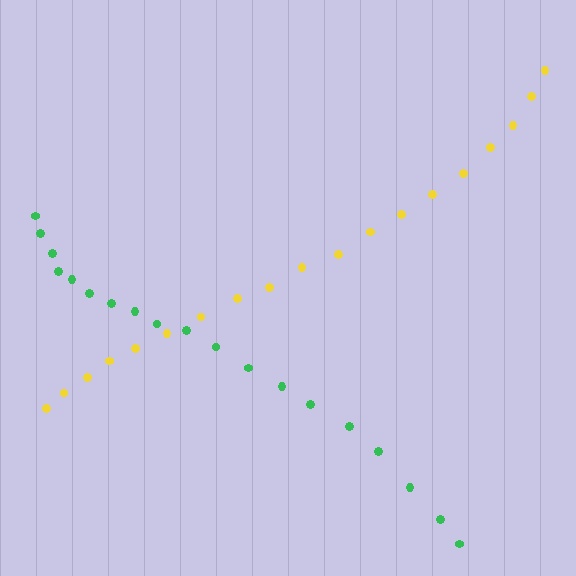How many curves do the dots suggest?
There are 2 distinct paths.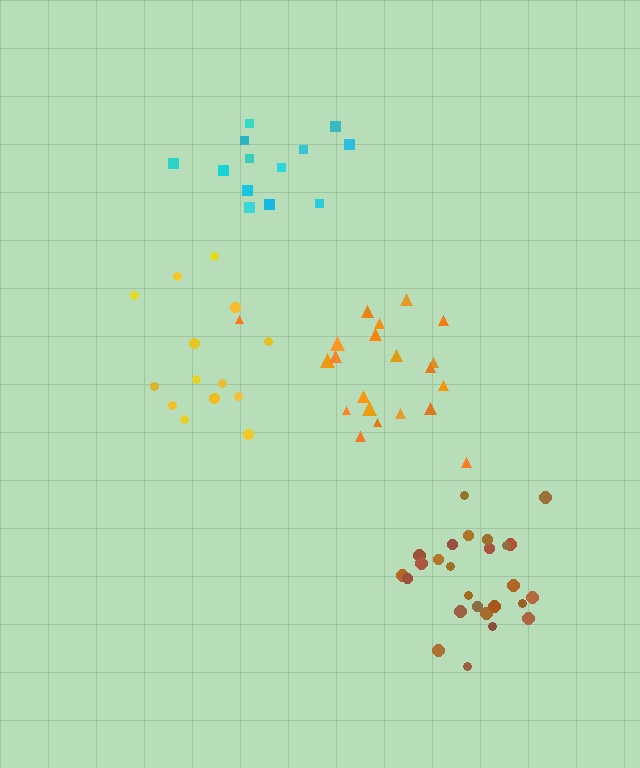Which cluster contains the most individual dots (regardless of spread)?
Brown (26).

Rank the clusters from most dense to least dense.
brown, cyan, orange, yellow.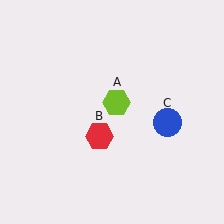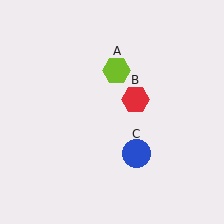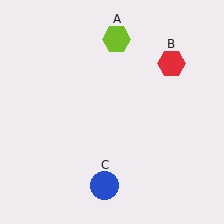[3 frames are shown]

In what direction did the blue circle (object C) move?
The blue circle (object C) moved down and to the left.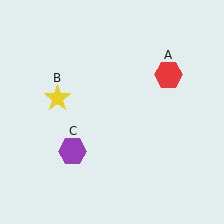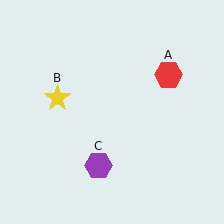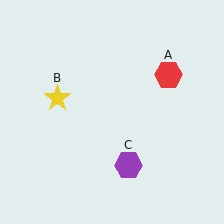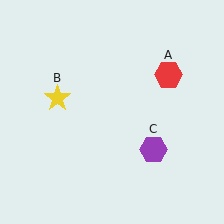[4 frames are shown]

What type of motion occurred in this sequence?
The purple hexagon (object C) rotated counterclockwise around the center of the scene.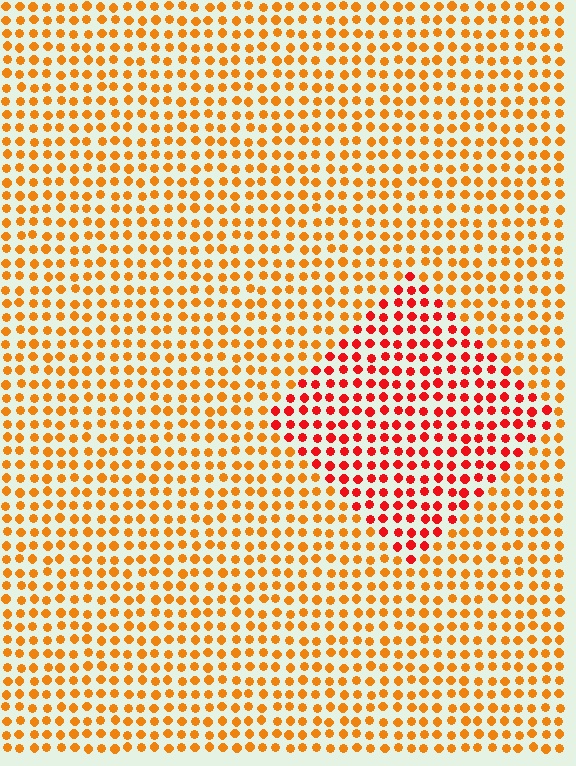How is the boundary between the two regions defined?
The boundary is defined purely by a slight shift in hue (about 34 degrees). Spacing, size, and orientation are identical on both sides.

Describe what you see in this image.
The image is filled with small orange elements in a uniform arrangement. A diamond-shaped region is visible where the elements are tinted to a slightly different hue, forming a subtle color boundary.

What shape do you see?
I see a diamond.